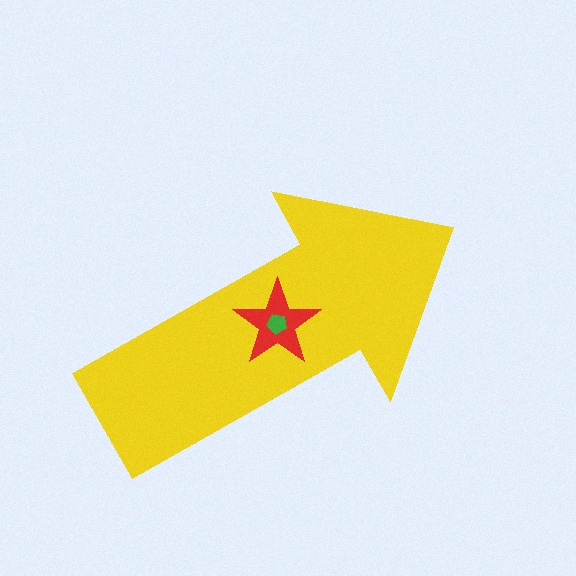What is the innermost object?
The green pentagon.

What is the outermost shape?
The yellow arrow.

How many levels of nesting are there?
3.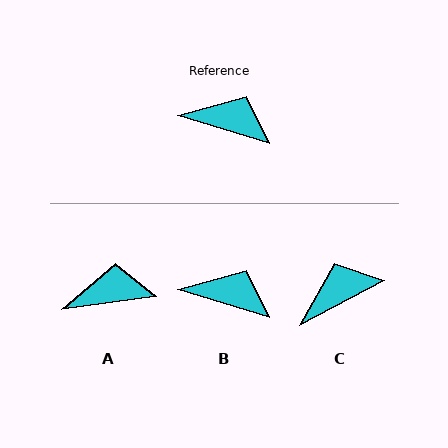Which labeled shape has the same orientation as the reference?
B.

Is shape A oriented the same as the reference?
No, it is off by about 25 degrees.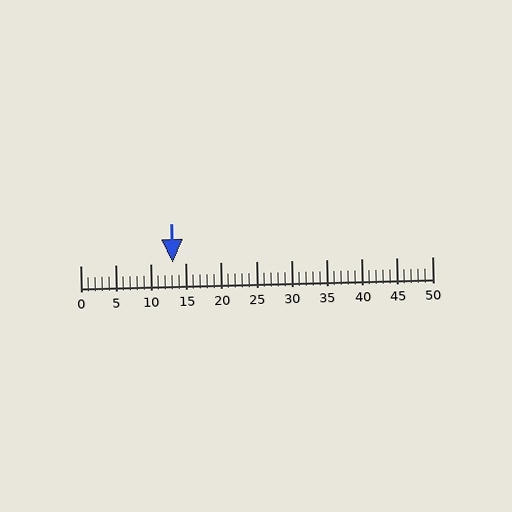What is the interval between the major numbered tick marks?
The major tick marks are spaced 5 units apart.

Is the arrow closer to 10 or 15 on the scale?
The arrow is closer to 15.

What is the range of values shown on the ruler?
The ruler shows values from 0 to 50.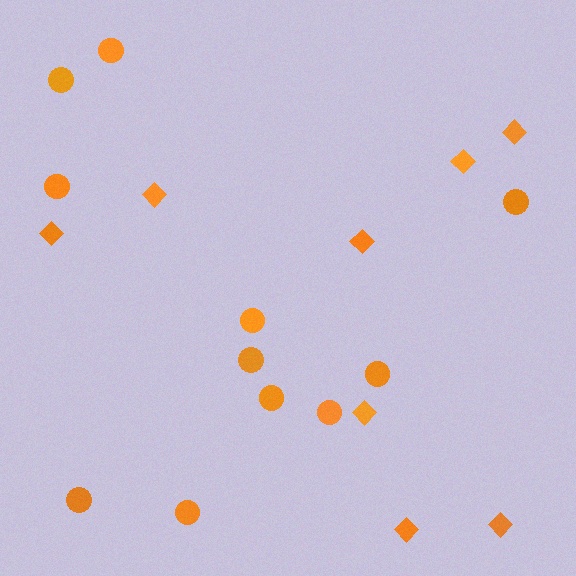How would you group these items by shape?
There are 2 groups: one group of diamonds (8) and one group of circles (11).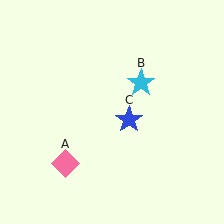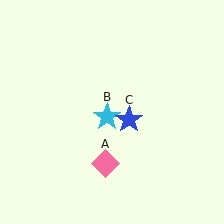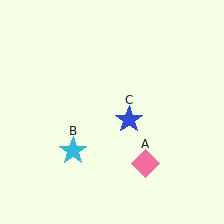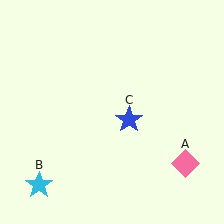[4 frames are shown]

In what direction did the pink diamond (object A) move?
The pink diamond (object A) moved right.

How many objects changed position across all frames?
2 objects changed position: pink diamond (object A), cyan star (object B).